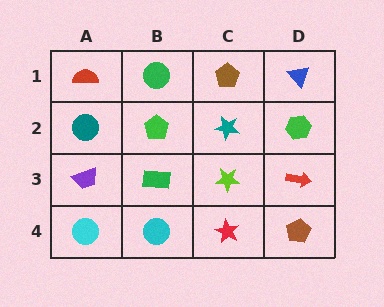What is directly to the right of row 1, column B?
A brown pentagon.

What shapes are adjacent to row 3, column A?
A teal circle (row 2, column A), a cyan circle (row 4, column A), a green rectangle (row 3, column B).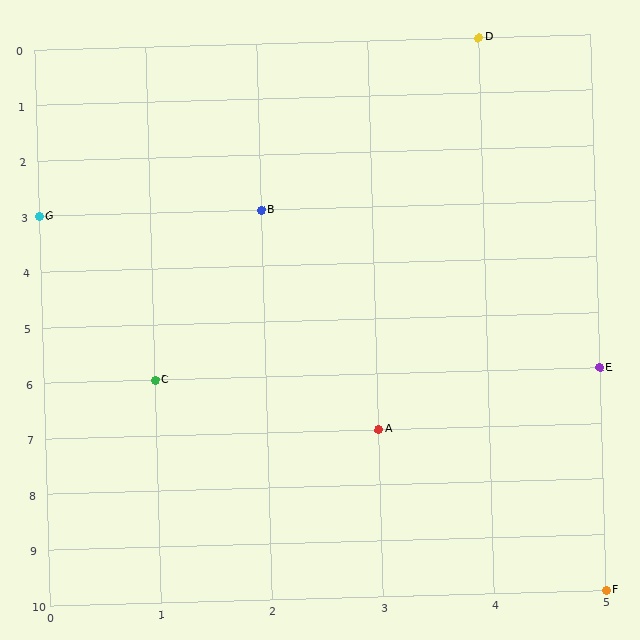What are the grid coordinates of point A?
Point A is at grid coordinates (3, 7).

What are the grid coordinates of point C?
Point C is at grid coordinates (1, 6).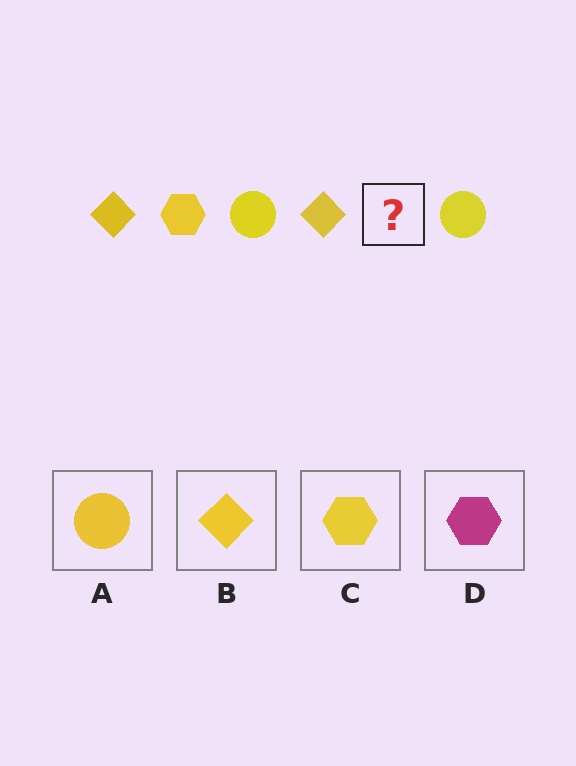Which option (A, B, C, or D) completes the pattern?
C.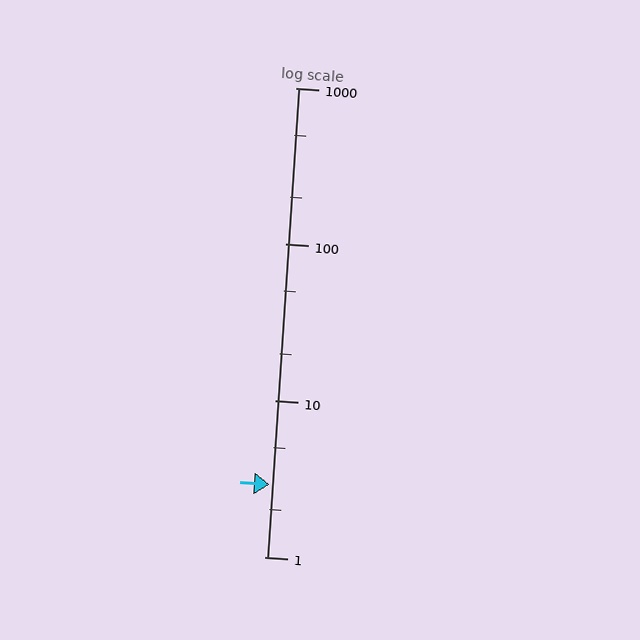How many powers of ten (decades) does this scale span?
The scale spans 3 decades, from 1 to 1000.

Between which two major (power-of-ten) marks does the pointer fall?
The pointer is between 1 and 10.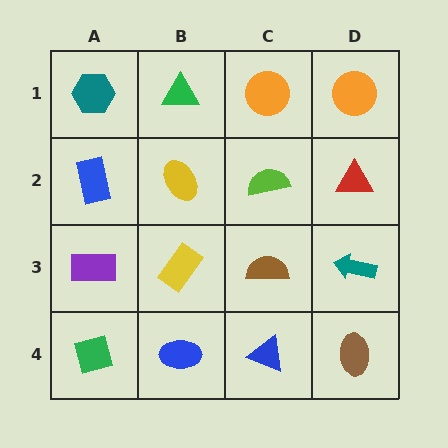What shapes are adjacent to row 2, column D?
An orange circle (row 1, column D), a teal arrow (row 3, column D), a lime semicircle (row 2, column C).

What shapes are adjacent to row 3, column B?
A yellow ellipse (row 2, column B), a blue ellipse (row 4, column B), a purple rectangle (row 3, column A), a brown semicircle (row 3, column C).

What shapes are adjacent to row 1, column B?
A yellow ellipse (row 2, column B), a teal hexagon (row 1, column A), an orange circle (row 1, column C).